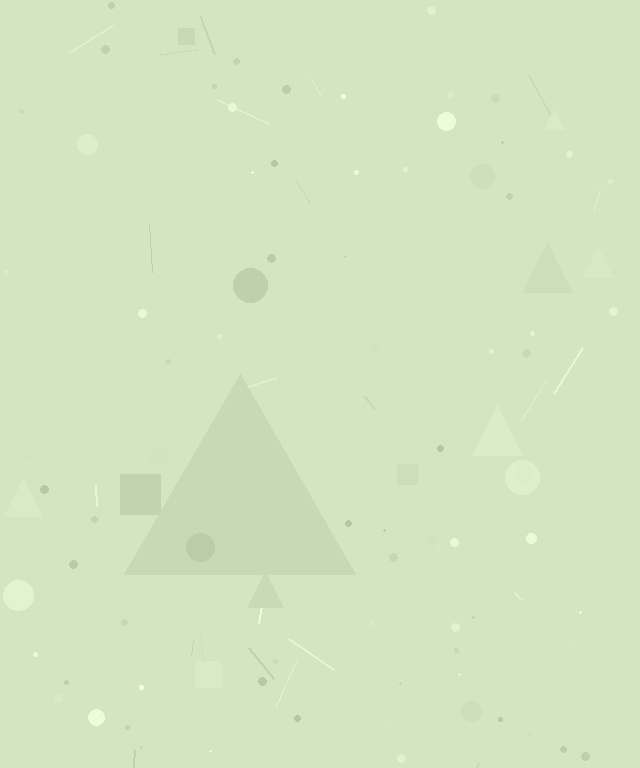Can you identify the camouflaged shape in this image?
The camouflaged shape is a triangle.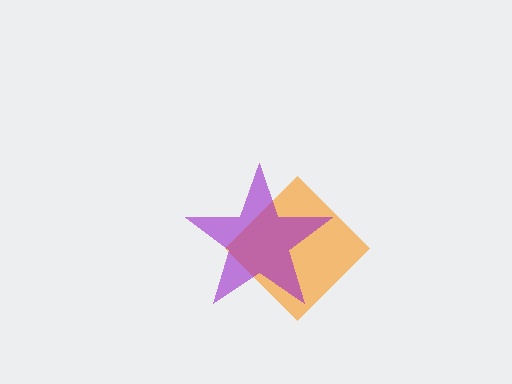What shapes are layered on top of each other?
The layered shapes are: an orange diamond, a purple star.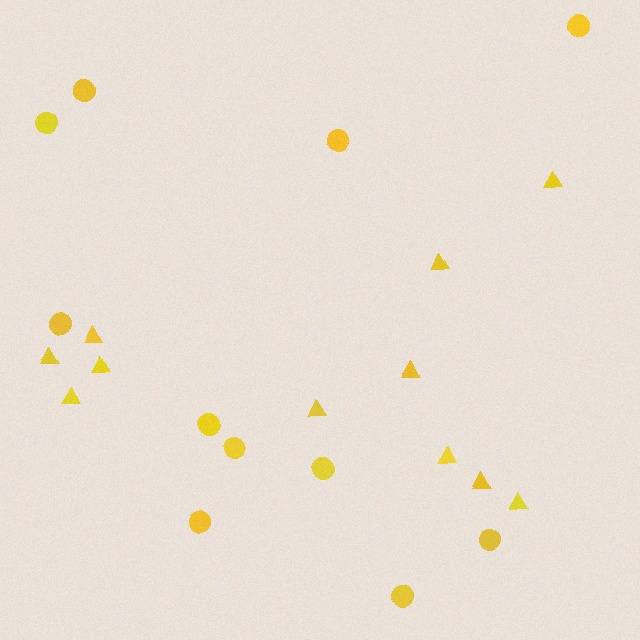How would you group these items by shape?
There are 2 groups: one group of circles (11) and one group of triangles (11).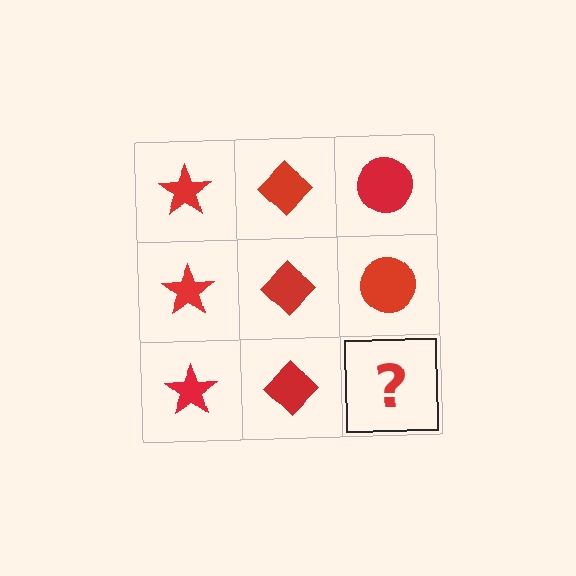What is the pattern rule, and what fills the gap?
The rule is that each column has a consistent shape. The gap should be filled with a red circle.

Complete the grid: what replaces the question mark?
The question mark should be replaced with a red circle.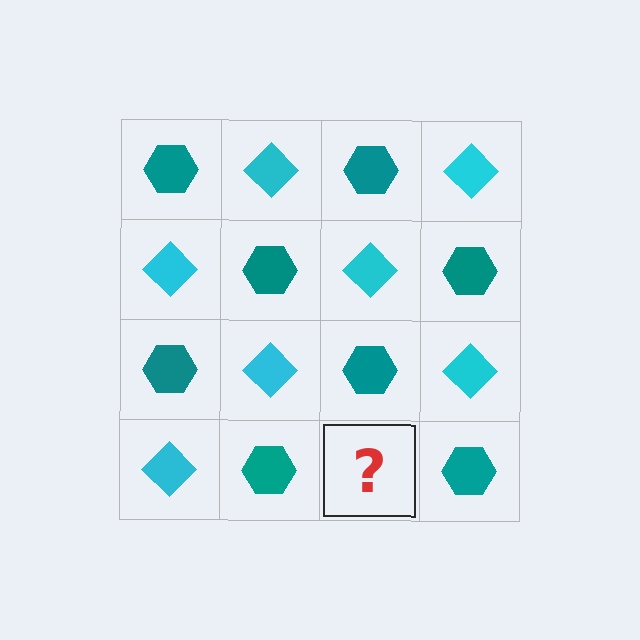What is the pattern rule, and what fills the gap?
The rule is that it alternates teal hexagon and cyan diamond in a checkerboard pattern. The gap should be filled with a cyan diamond.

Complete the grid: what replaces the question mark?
The question mark should be replaced with a cyan diamond.